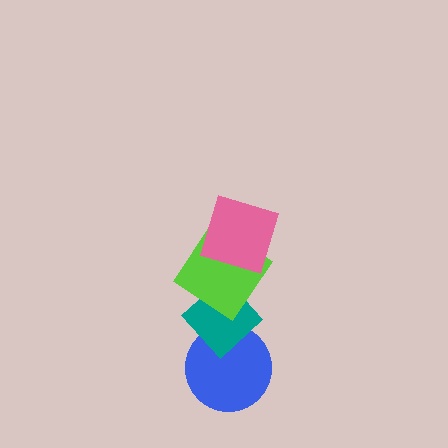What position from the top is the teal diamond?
The teal diamond is 3rd from the top.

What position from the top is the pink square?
The pink square is 1st from the top.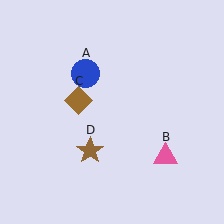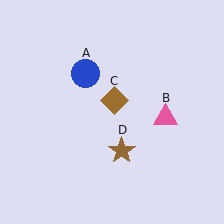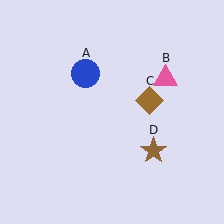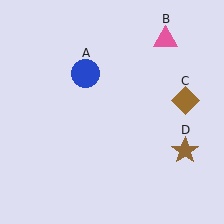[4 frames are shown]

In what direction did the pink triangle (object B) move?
The pink triangle (object B) moved up.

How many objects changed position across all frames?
3 objects changed position: pink triangle (object B), brown diamond (object C), brown star (object D).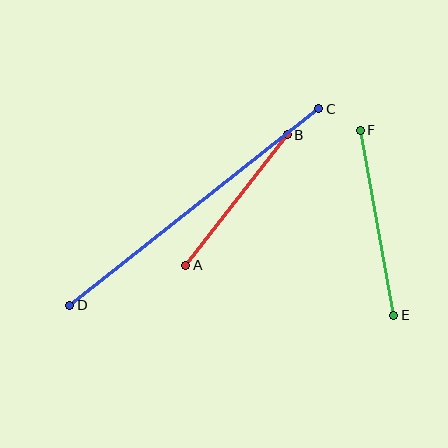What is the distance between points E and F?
The distance is approximately 188 pixels.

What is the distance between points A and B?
The distance is approximately 165 pixels.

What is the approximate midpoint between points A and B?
The midpoint is at approximately (236, 200) pixels.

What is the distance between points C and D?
The distance is approximately 317 pixels.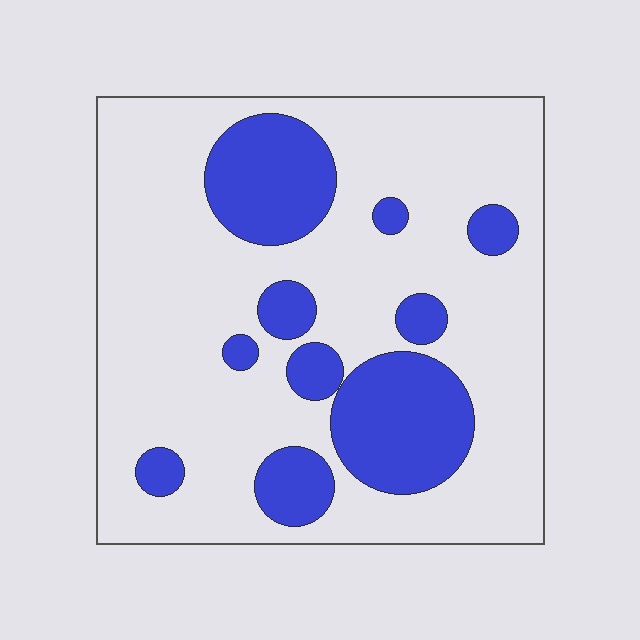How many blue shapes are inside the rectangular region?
10.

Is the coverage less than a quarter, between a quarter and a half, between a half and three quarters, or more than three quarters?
Less than a quarter.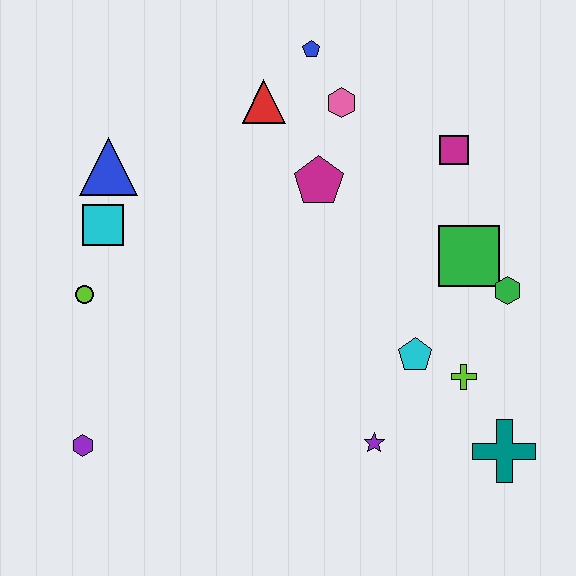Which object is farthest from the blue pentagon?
The purple hexagon is farthest from the blue pentagon.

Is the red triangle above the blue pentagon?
No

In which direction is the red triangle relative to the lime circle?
The red triangle is above the lime circle.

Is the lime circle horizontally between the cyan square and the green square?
No